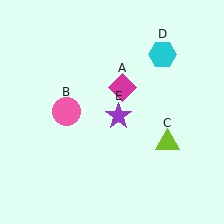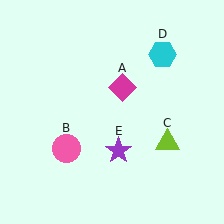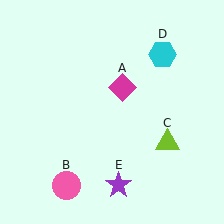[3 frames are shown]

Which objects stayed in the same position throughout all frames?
Magenta diamond (object A) and lime triangle (object C) and cyan hexagon (object D) remained stationary.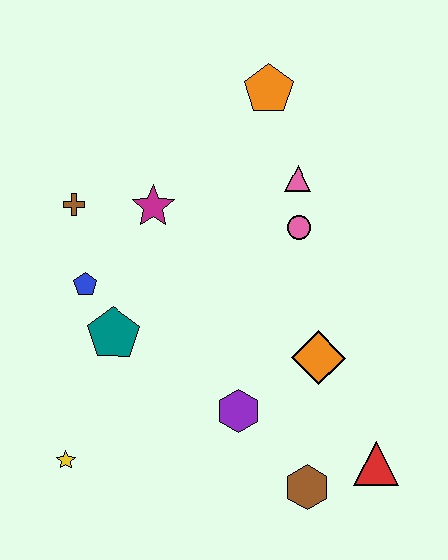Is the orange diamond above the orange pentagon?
No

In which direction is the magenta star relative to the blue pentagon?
The magenta star is above the blue pentagon.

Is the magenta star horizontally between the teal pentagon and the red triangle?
Yes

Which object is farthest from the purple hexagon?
The orange pentagon is farthest from the purple hexagon.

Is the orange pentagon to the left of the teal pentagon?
No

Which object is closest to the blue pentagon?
The teal pentagon is closest to the blue pentagon.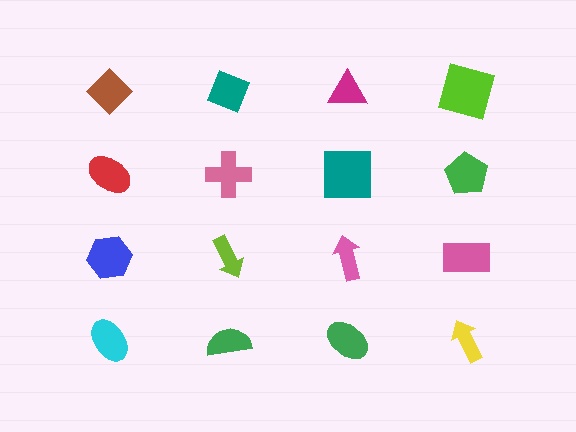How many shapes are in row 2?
4 shapes.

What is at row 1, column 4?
A lime square.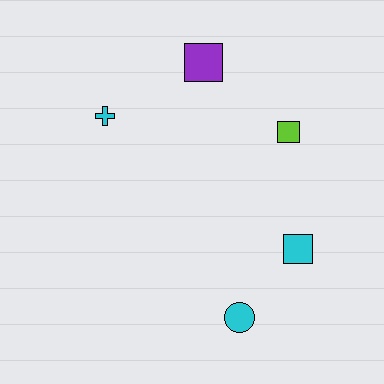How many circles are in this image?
There is 1 circle.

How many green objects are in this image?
There are no green objects.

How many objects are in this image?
There are 5 objects.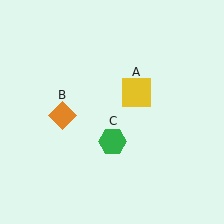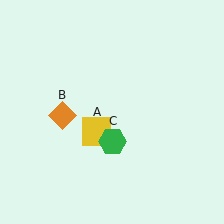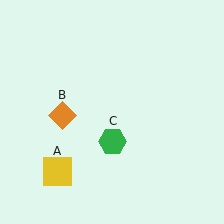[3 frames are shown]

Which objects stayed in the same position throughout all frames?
Orange diamond (object B) and green hexagon (object C) remained stationary.